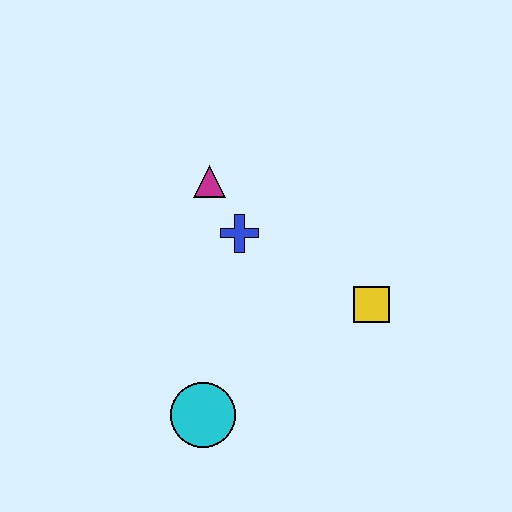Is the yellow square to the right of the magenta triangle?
Yes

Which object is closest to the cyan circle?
The blue cross is closest to the cyan circle.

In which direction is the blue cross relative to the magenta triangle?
The blue cross is below the magenta triangle.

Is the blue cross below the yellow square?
No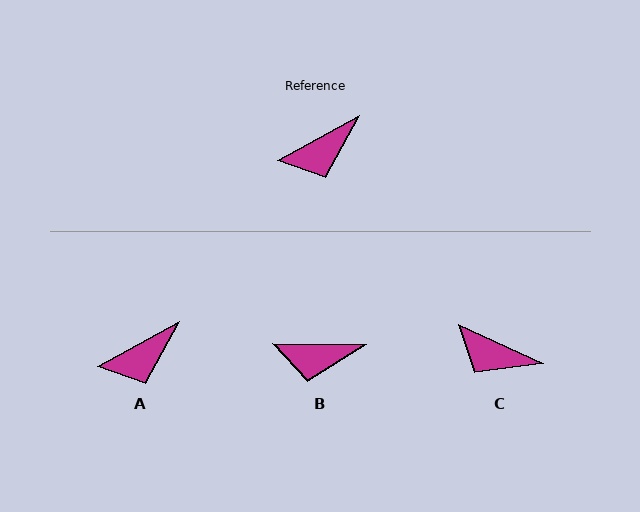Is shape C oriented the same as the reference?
No, it is off by about 54 degrees.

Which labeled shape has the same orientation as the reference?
A.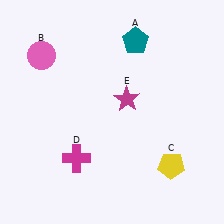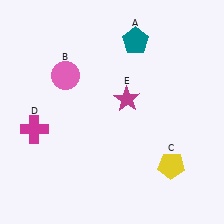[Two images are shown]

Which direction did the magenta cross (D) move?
The magenta cross (D) moved left.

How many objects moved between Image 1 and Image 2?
2 objects moved between the two images.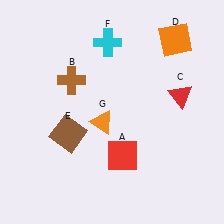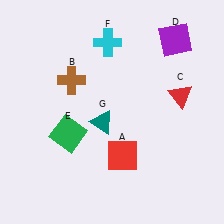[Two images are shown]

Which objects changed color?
D changed from orange to purple. E changed from brown to green. G changed from orange to teal.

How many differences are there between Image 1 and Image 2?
There are 3 differences between the two images.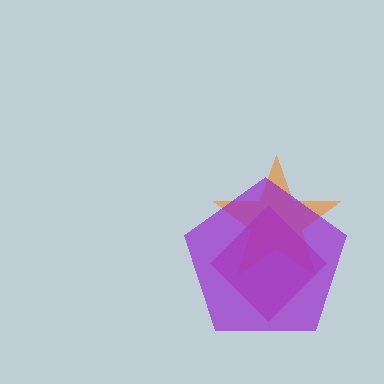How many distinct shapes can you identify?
There are 3 distinct shapes: an orange star, a magenta diamond, a purple pentagon.